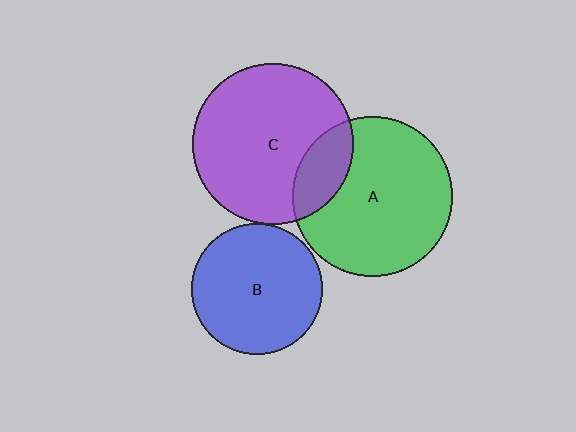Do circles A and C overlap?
Yes.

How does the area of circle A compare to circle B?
Approximately 1.5 times.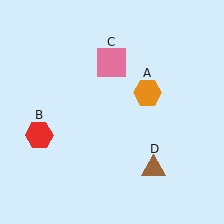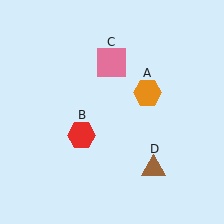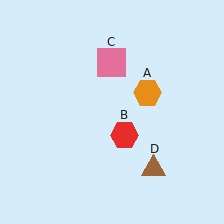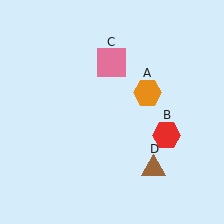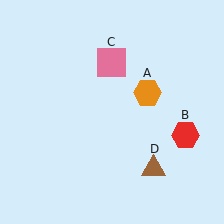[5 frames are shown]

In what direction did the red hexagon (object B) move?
The red hexagon (object B) moved right.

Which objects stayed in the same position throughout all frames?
Orange hexagon (object A) and pink square (object C) and brown triangle (object D) remained stationary.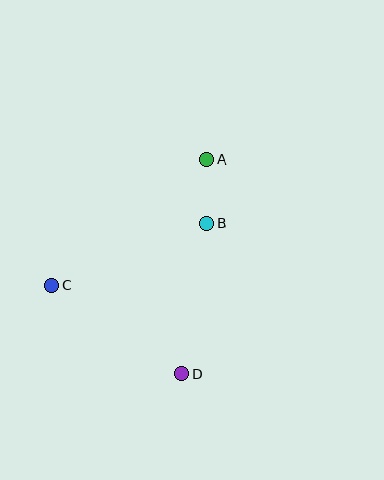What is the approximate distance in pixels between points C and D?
The distance between C and D is approximately 157 pixels.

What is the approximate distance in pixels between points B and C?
The distance between B and C is approximately 167 pixels.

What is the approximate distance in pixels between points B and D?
The distance between B and D is approximately 152 pixels.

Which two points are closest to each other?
Points A and B are closest to each other.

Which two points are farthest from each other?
Points A and D are farthest from each other.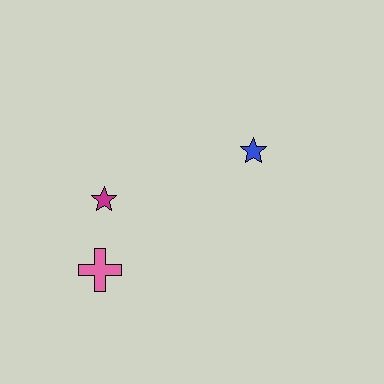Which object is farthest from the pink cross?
The blue star is farthest from the pink cross.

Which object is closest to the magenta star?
The pink cross is closest to the magenta star.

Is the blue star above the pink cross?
Yes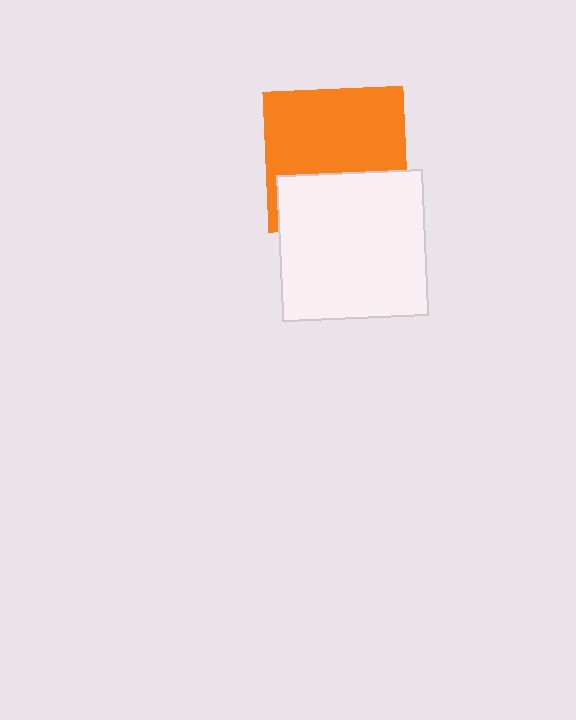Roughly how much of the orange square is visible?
About half of it is visible (roughly 63%).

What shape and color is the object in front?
The object in front is a white square.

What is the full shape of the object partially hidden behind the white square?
The partially hidden object is an orange square.